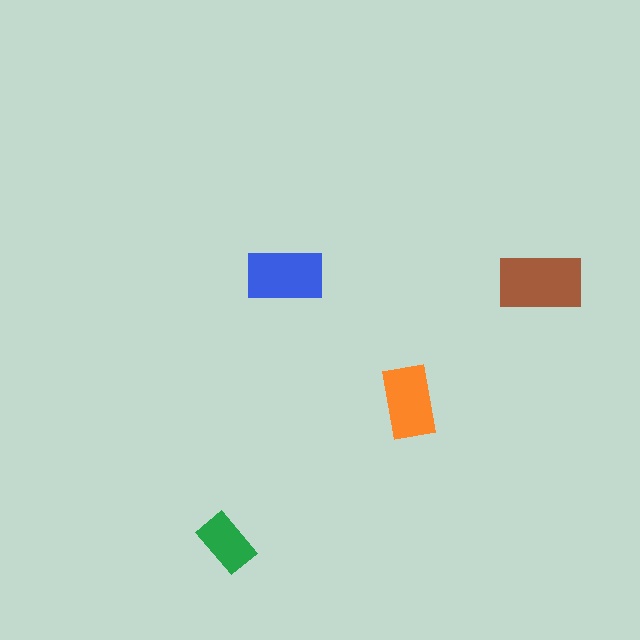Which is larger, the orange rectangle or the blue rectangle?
The blue one.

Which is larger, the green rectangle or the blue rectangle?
The blue one.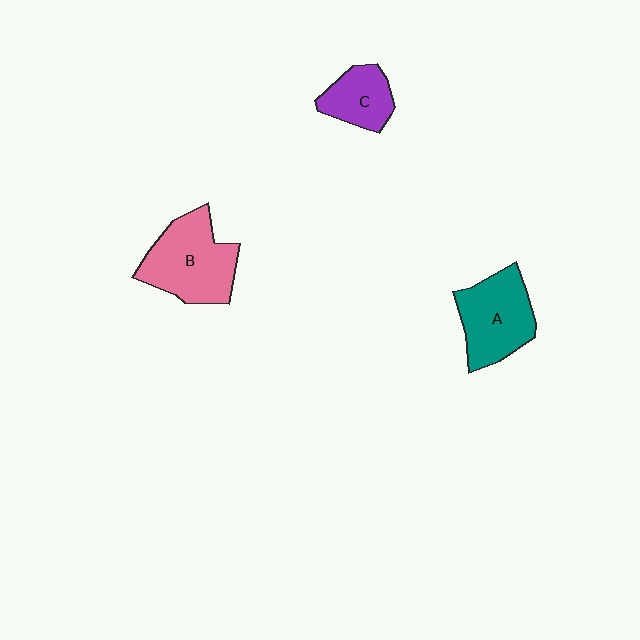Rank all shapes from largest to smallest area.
From largest to smallest: B (pink), A (teal), C (purple).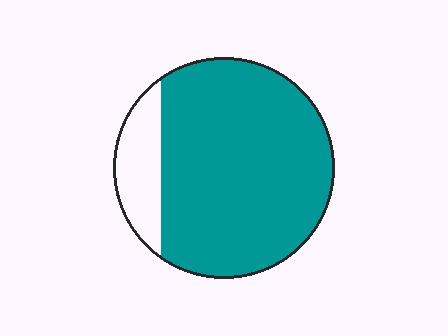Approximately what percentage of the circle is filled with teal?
Approximately 85%.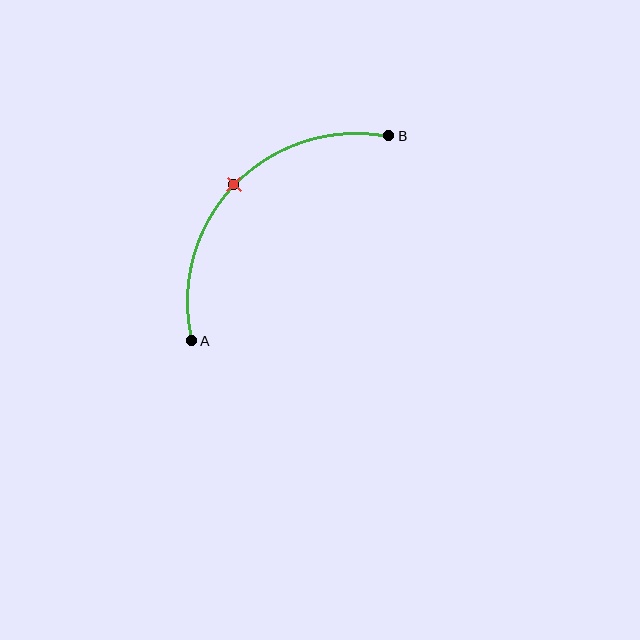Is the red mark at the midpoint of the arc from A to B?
Yes. The red mark lies on the arc at equal arc-length from both A and B — it is the arc midpoint.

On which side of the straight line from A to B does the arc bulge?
The arc bulges above and to the left of the straight line connecting A and B.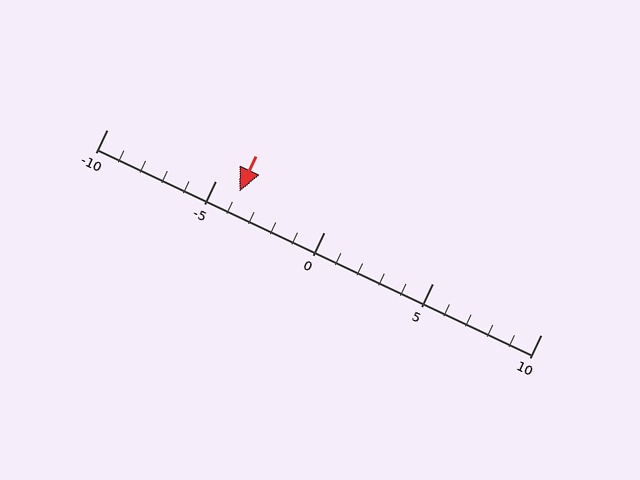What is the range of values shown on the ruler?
The ruler shows values from -10 to 10.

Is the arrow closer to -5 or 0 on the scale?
The arrow is closer to -5.